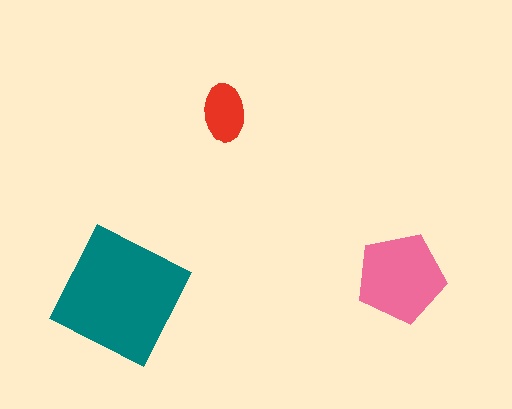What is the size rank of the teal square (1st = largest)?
1st.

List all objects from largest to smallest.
The teal square, the pink pentagon, the red ellipse.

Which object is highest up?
The red ellipse is topmost.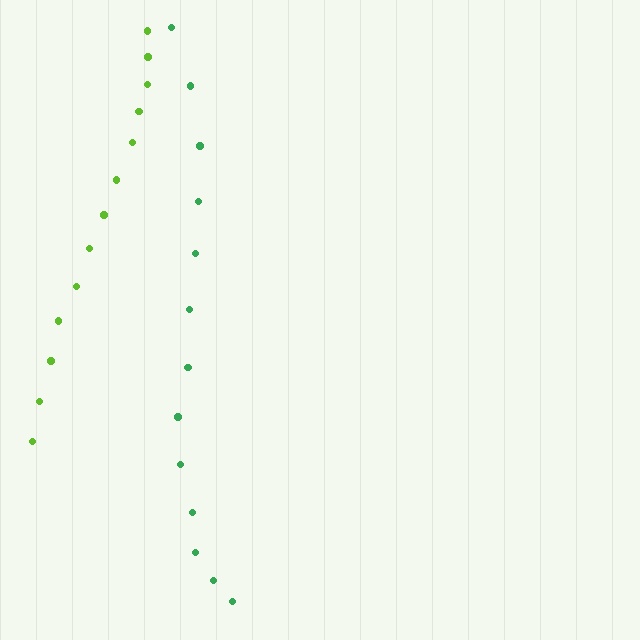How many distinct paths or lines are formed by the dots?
There are 2 distinct paths.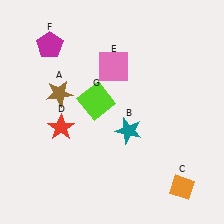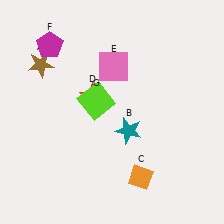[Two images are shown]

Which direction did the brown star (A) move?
The brown star (A) moved up.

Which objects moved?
The objects that moved are: the brown star (A), the orange diamond (C), the red star (D).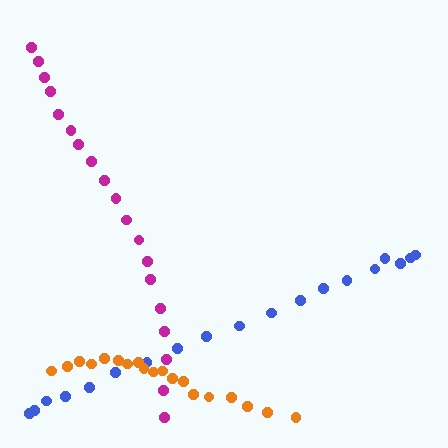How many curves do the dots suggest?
There are 3 distinct paths.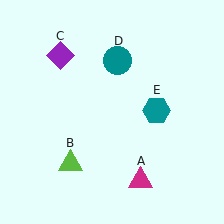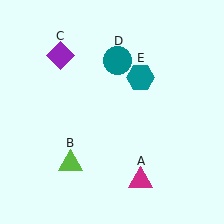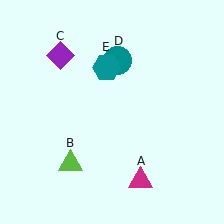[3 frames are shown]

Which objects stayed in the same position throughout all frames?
Magenta triangle (object A) and lime triangle (object B) and purple diamond (object C) and teal circle (object D) remained stationary.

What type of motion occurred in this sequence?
The teal hexagon (object E) rotated counterclockwise around the center of the scene.